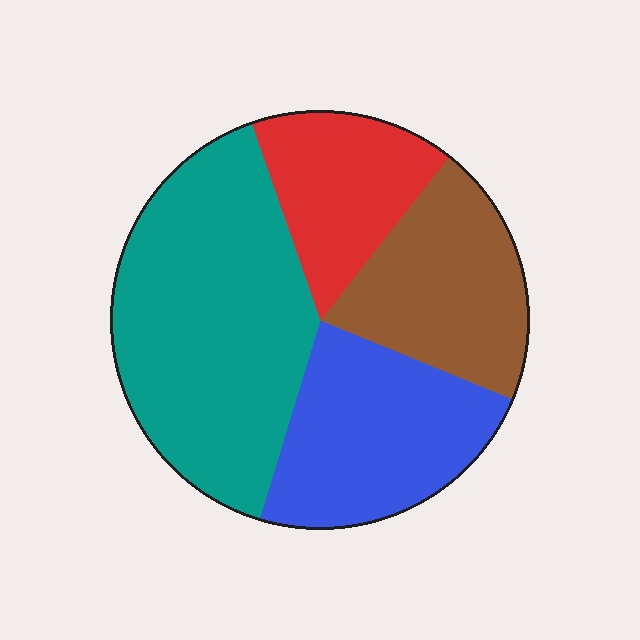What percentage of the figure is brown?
Brown takes up less than a quarter of the figure.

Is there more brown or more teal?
Teal.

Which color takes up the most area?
Teal, at roughly 40%.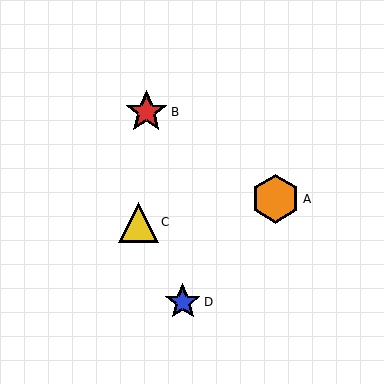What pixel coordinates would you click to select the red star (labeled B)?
Click at (146, 112) to select the red star B.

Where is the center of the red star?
The center of the red star is at (146, 112).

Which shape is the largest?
The orange hexagon (labeled A) is the largest.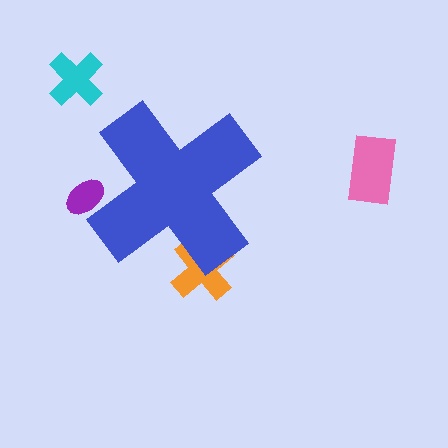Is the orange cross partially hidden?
Yes, the orange cross is partially hidden behind the blue cross.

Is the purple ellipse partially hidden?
Yes, the purple ellipse is partially hidden behind the blue cross.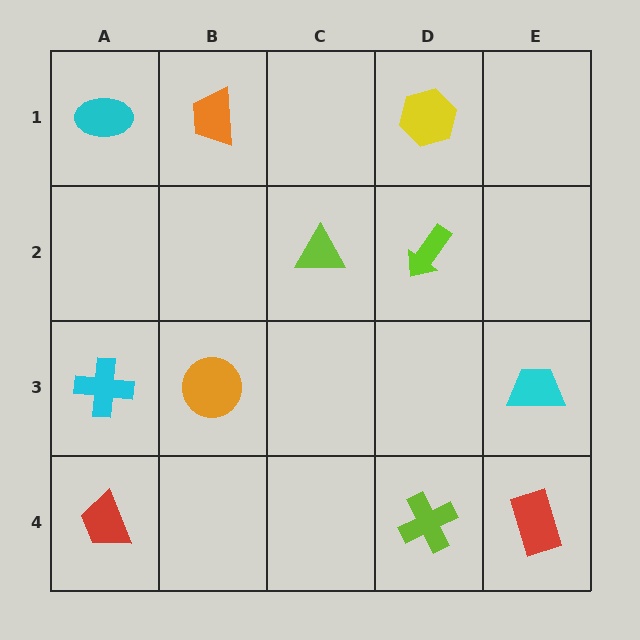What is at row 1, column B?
An orange trapezoid.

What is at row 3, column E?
A cyan trapezoid.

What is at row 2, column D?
A lime arrow.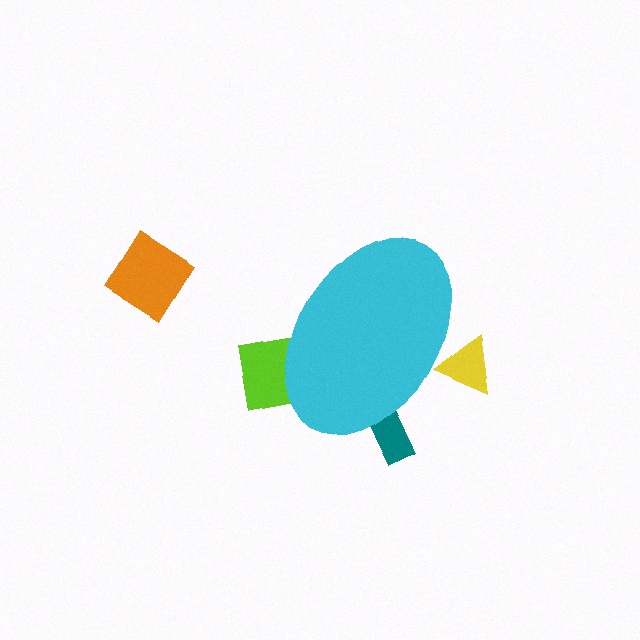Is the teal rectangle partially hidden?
Yes, the teal rectangle is partially hidden behind the cyan ellipse.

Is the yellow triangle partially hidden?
Yes, the yellow triangle is partially hidden behind the cyan ellipse.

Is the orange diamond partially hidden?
No, the orange diamond is fully visible.